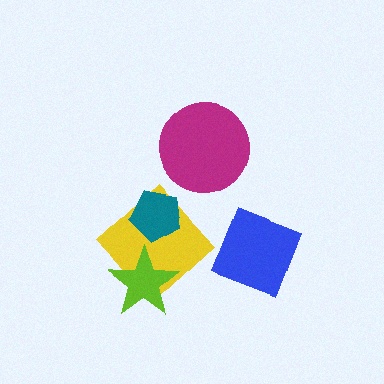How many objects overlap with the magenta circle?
0 objects overlap with the magenta circle.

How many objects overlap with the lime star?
1 object overlaps with the lime star.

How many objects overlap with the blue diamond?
0 objects overlap with the blue diamond.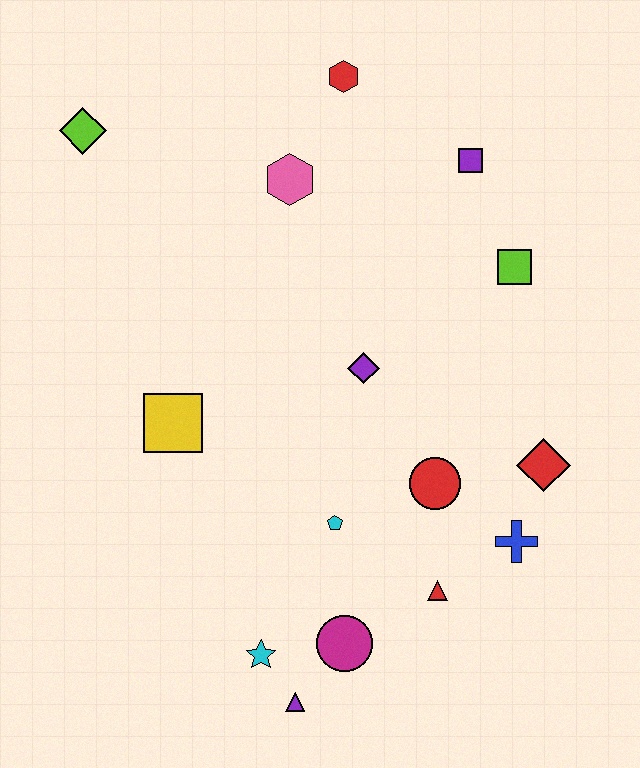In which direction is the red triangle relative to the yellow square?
The red triangle is to the right of the yellow square.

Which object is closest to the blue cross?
The red diamond is closest to the blue cross.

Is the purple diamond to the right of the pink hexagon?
Yes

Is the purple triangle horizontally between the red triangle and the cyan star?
Yes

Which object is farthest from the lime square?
The purple triangle is farthest from the lime square.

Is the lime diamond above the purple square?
Yes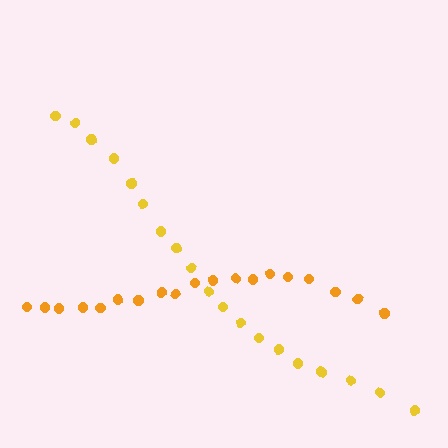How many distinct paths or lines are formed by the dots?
There are 2 distinct paths.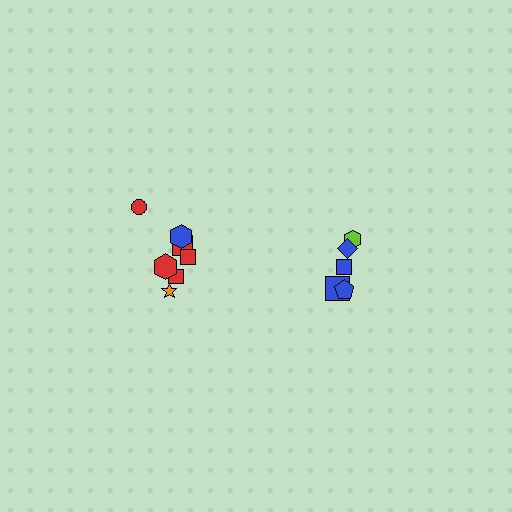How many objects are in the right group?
There are 5 objects.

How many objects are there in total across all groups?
There are 12 objects.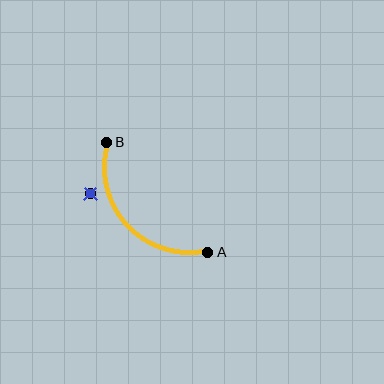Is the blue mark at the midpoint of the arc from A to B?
No — the blue mark does not lie on the arc at all. It sits slightly outside the curve.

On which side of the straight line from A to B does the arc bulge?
The arc bulges below and to the left of the straight line connecting A and B.